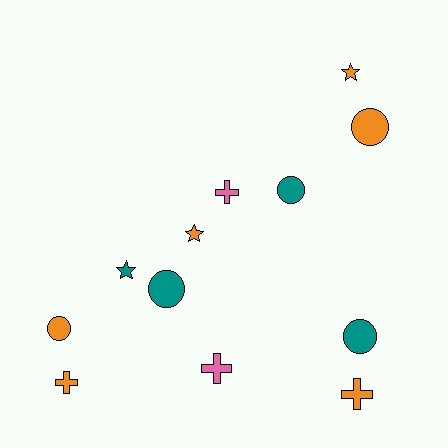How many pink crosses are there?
There are 2 pink crosses.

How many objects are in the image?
There are 12 objects.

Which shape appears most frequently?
Circle, with 5 objects.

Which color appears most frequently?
Orange, with 6 objects.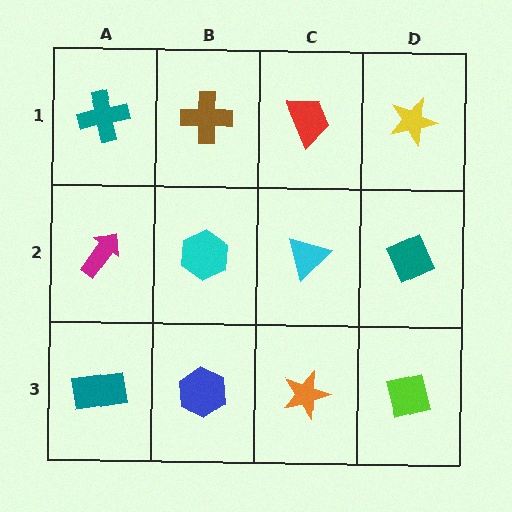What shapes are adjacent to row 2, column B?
A brown cross (row 1, column B), a blue hexagon (row 3, column B), a magenta arrow (row 2, column A), a cyan triangle (row 2, column C).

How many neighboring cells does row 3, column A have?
2.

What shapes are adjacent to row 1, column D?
A teal diamond (row 2, column D), a red trapezoid (row 1, column C).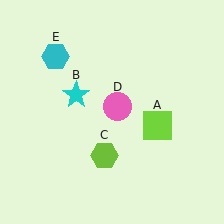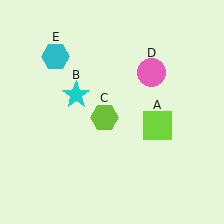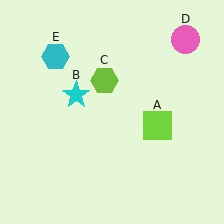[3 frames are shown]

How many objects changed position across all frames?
2 objects changed position: lime hexagon (object C), pink circle (object D).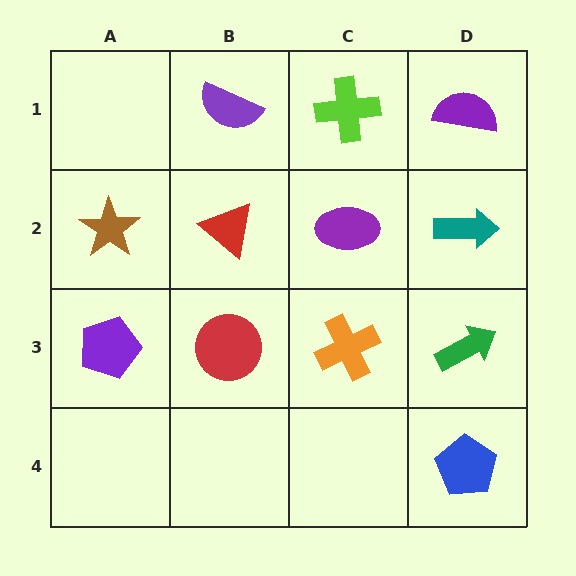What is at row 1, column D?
A purple semicircle.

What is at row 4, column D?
A blue pentagon.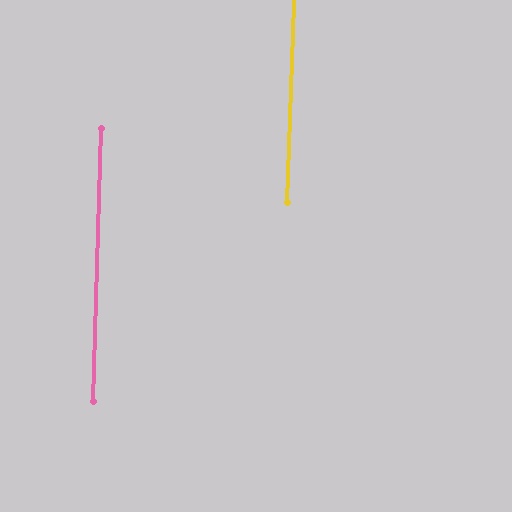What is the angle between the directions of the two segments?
Approximately 0 degrees.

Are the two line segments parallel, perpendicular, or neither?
Parallel — their directions differ by only 0.3°.